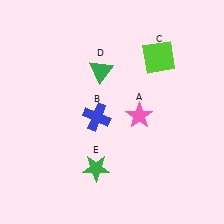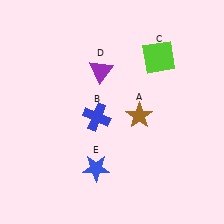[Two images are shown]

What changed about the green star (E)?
In Image 1, E is green. In Image 2, it changed to blue.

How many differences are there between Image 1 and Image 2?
There are 3 differences between the two images.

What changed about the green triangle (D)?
In Image 1, D is green. In Image 2, it changed to purple.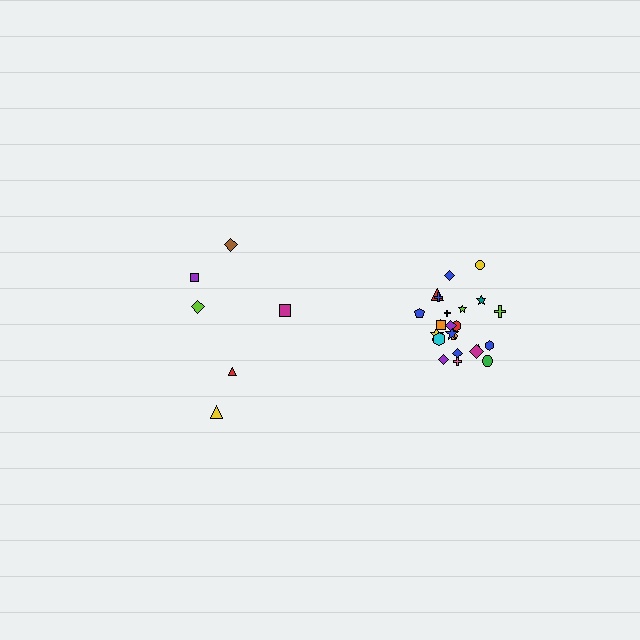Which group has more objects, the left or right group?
The right group.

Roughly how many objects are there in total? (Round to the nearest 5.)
Roughly 30 objects in total.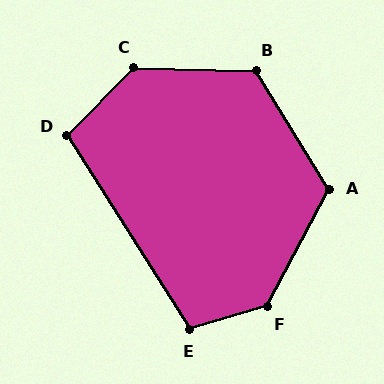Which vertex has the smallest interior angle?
D, at approximately 103 degrees.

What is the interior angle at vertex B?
Approximately 123 degrees (obtuse).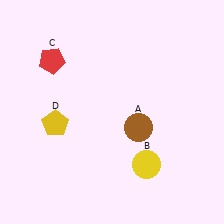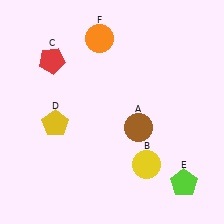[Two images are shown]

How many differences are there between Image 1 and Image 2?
There are 2 differences between the two images.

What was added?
A lime pentagon (E), an orange circle (F) were added in Image 2.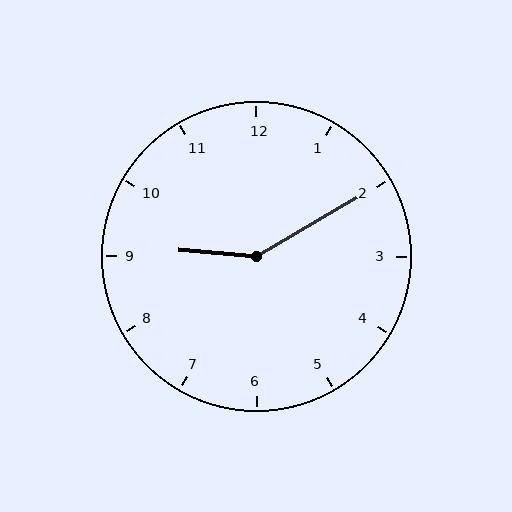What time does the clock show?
9:10.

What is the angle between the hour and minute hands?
Approximately 145 degrees.